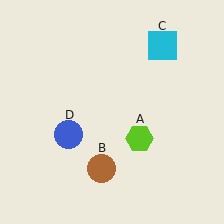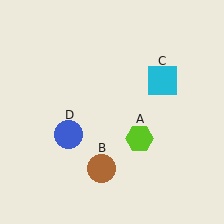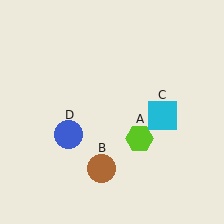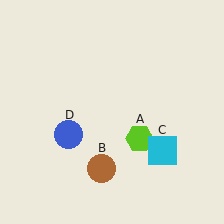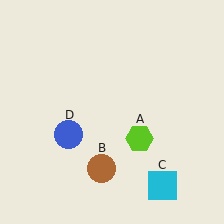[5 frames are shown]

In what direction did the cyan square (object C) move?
The cyan square (object C) moved down.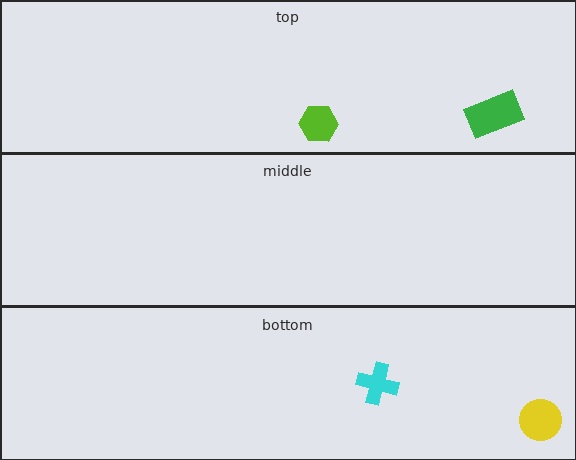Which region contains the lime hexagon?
The top region.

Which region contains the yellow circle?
The bottom region.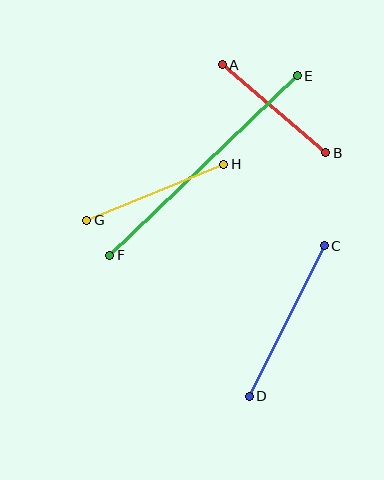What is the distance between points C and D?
The distance is approximately 169 pixels.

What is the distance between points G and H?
The distance is approximately 148 pixels.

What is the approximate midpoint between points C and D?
The midpoint is at approximately (287, 321) pixels.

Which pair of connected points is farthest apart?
Points E and F are farthest apart.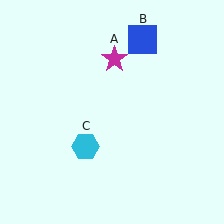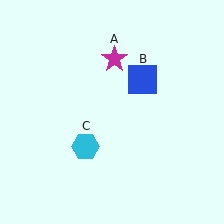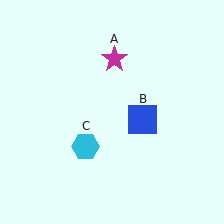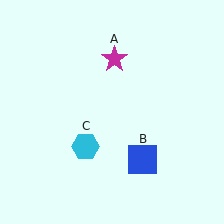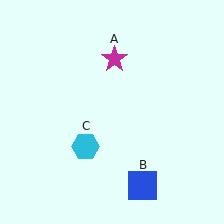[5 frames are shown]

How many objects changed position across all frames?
1 object changed position: blue square (object B).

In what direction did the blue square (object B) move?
The blue square (object B) moved down.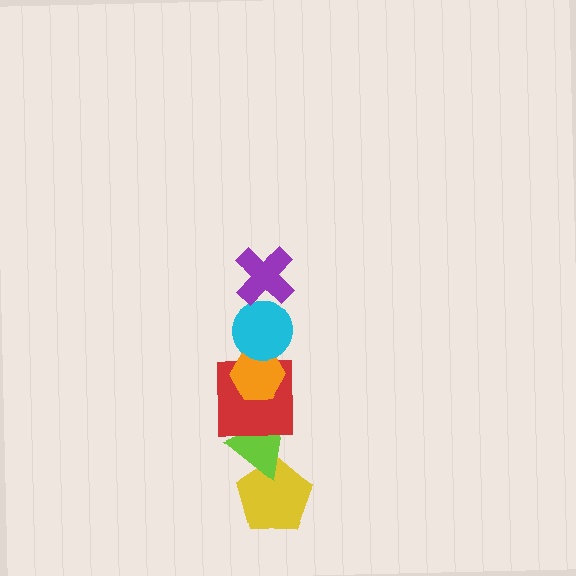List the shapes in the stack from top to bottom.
From top to bottom: the purple cross, the cyan circle, the orange hexagon, the red square, the lime triangle, the yellow pentagon.